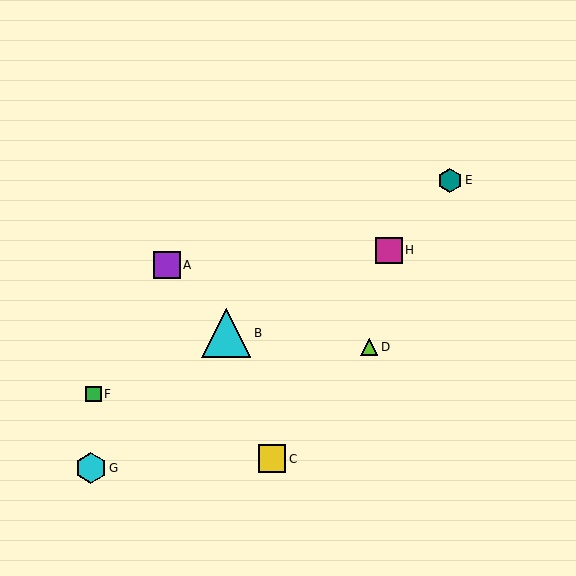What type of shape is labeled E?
Shape E is a teal hexagon.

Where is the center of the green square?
The center of the green square is at (94, 394).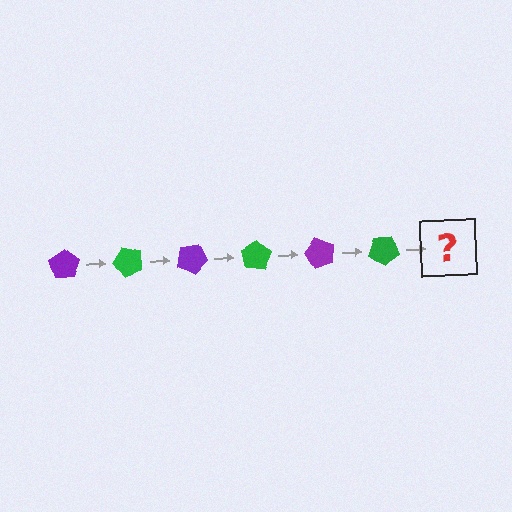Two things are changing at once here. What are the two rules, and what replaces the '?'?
The two rules are that it rotates 50 degrees each step and the color cycles through purple and green. The '?' should be a purple pentagon, rotated 300 degrees from the start.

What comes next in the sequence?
The next element should be a purple pentagon, rotated 300 degrees from the start.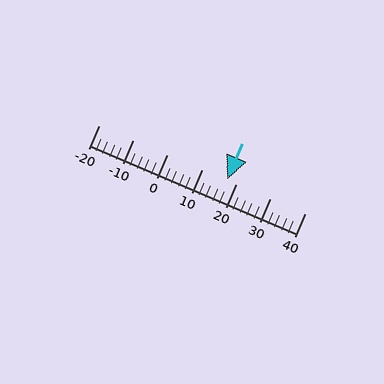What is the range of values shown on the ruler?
The ruler shows values from -20 to 40.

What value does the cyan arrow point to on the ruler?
The cyan arrow points to approximately 17.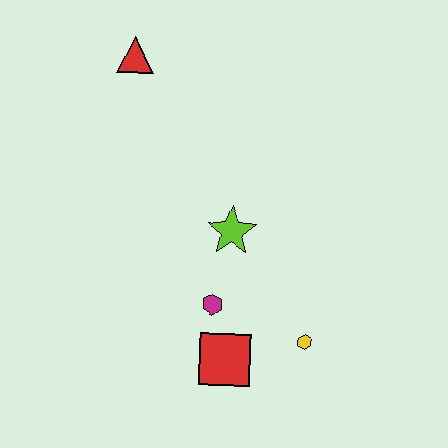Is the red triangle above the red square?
Yes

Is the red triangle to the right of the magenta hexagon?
No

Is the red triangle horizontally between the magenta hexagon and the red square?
No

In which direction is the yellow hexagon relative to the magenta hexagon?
The yellow hexagon is to the right of the magenta hexagon.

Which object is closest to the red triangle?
The lime star is closest to the red triangle.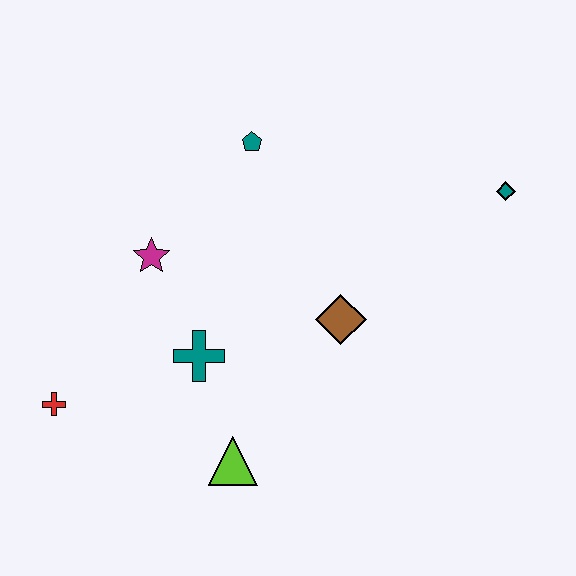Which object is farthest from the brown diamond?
The red cross is farthest from the brown diamond.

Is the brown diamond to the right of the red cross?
Yes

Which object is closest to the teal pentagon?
The magenta star is closest to the teal pentagon.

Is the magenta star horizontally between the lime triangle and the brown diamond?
No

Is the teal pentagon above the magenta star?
Yes